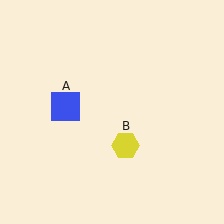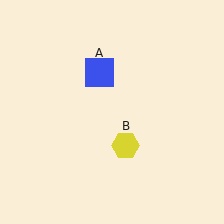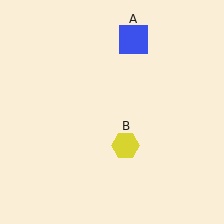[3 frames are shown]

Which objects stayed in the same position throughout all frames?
Yellow hexagon (object B) remained stationary.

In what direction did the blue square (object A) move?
The blue square (object A) moved up and to the right.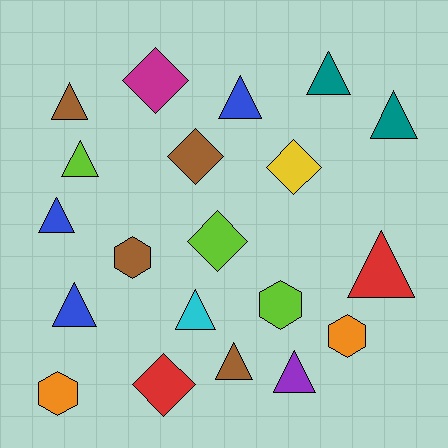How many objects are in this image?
There are 20 objects.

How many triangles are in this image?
There are 11 triangles.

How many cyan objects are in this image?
There is 1 cyan object.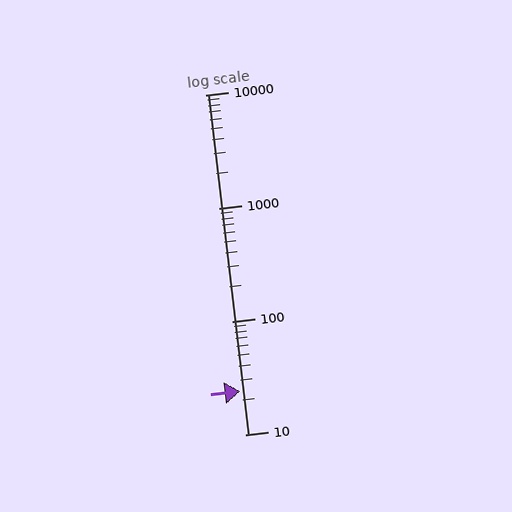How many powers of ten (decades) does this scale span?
The scale spans 3 decades, from 10 to 10000.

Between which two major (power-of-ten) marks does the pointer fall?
The pointer is between 10 and 100.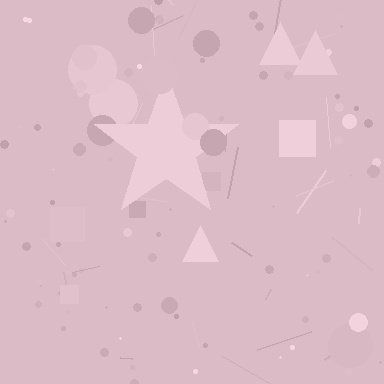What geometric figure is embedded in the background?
A star is embedded in the background.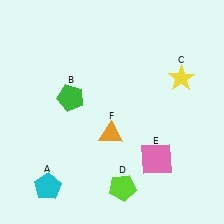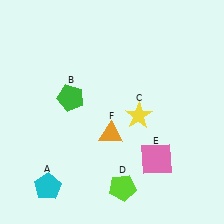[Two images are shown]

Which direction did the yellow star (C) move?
The yellow star (C) moved left.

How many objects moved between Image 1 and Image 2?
1 object moved between the two images.